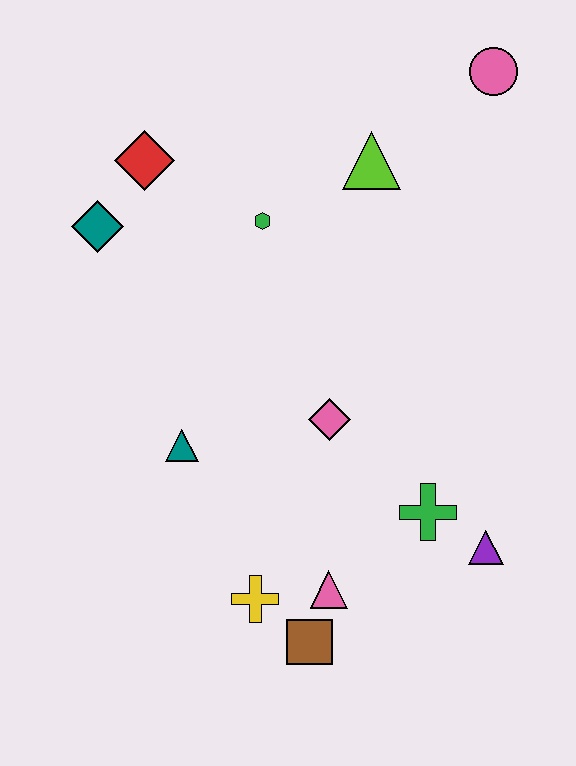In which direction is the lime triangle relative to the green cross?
The lime triangle is above the green cross.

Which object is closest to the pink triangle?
The brown square is closest to the pink triangle.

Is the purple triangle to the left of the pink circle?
Yes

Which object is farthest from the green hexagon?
The brown square is farthest from the green hexagon.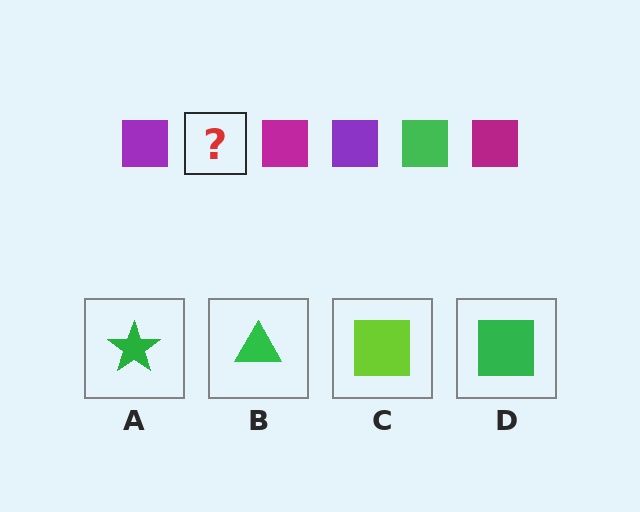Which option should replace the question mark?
Option D.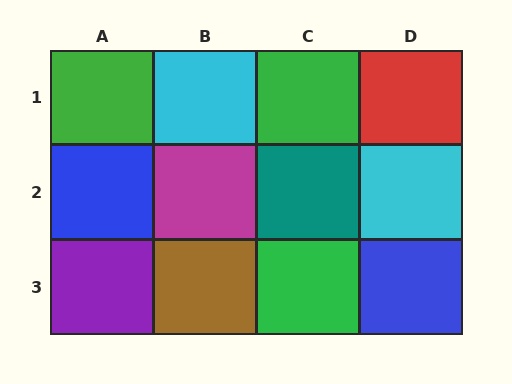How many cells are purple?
1 cell is purple.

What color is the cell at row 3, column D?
Blue.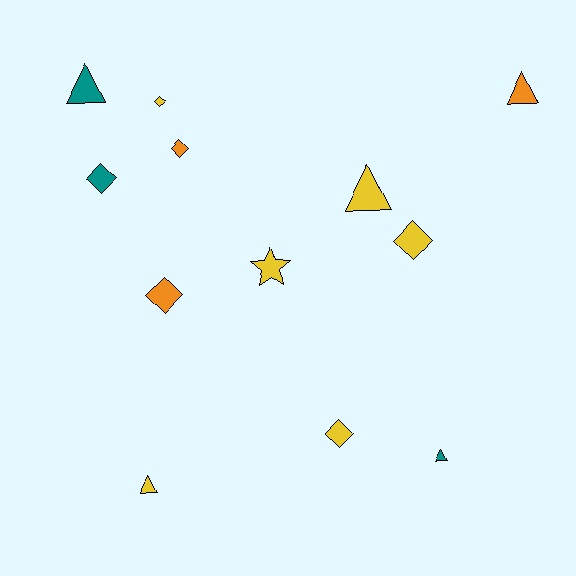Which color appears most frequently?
Yellow, with 6 objects.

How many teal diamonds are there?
There is 1 teal diamond.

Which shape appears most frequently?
Diamond, with 6 objects.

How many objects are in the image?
There are 12 objects.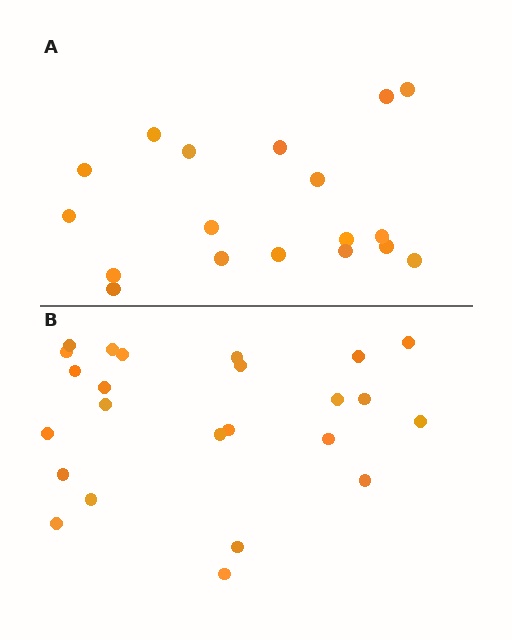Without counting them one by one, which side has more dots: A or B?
Region B (the bottom region) has more dots.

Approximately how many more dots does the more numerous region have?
Region B has about 6 more dots than region A.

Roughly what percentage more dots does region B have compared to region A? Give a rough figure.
About 35% more.